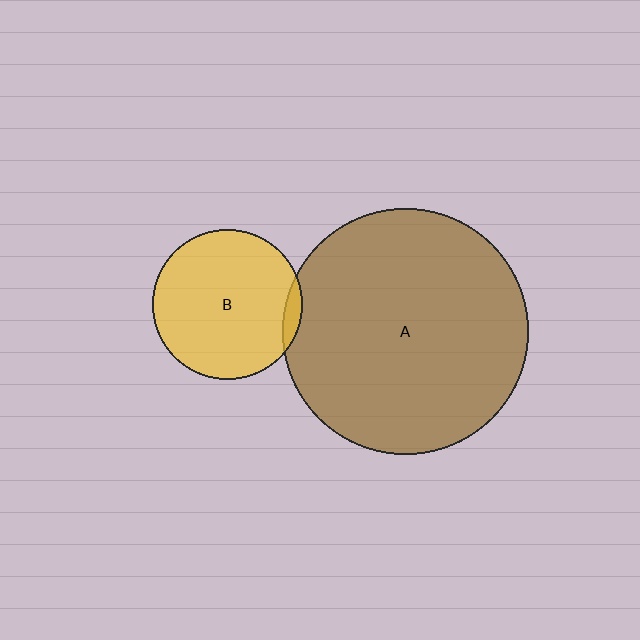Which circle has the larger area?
Circle A (brown).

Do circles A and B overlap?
Yes.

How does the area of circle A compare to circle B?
Approximately 2.7 times.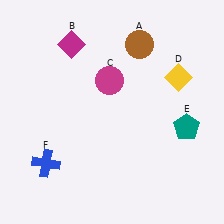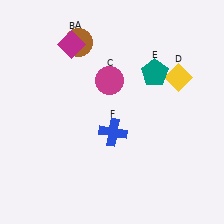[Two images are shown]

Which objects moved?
The objects that moved are: the brown circle (A), the teal pentagon (E), the blue cross (F).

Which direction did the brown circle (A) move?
The brown circle (A) moved left.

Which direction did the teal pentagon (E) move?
The teal pentagon (E) moved up.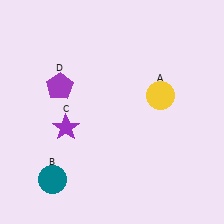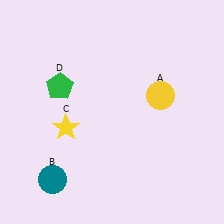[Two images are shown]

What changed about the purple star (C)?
In Image 1, C is purple. In Image 2, it changed to yellow.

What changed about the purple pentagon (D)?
In Image 1, D is purple. In Image 2, it changed to green.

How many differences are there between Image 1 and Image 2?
There are 2 differences between the two images.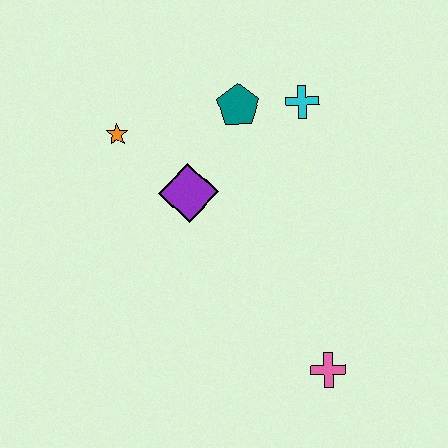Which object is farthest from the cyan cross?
The pink cross is farthest from the cyan cross.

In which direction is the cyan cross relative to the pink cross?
The cyan cross is above the pink cross.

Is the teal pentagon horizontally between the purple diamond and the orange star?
No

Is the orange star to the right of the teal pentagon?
No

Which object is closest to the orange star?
The purple diamond is closest to the orange star.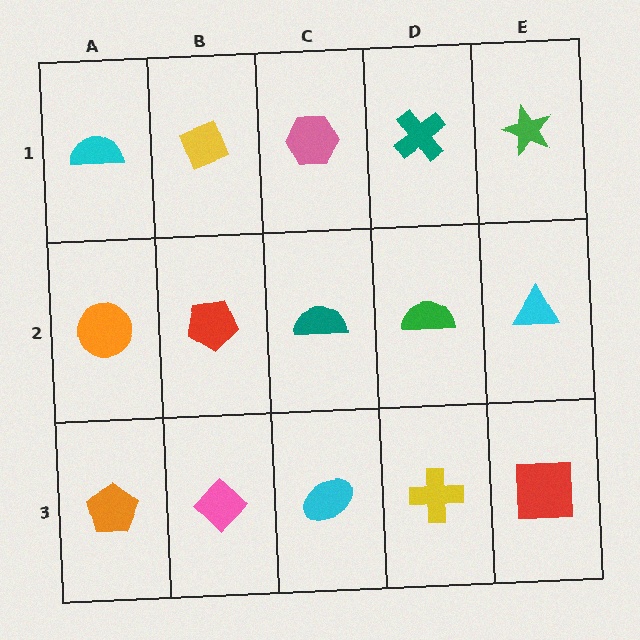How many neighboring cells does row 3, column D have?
3.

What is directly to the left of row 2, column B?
An orange circle.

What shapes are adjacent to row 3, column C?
A teal semicircle (row 2, column C), a pink diamond (row 3, column B), a yellow cross (row 3, column D).